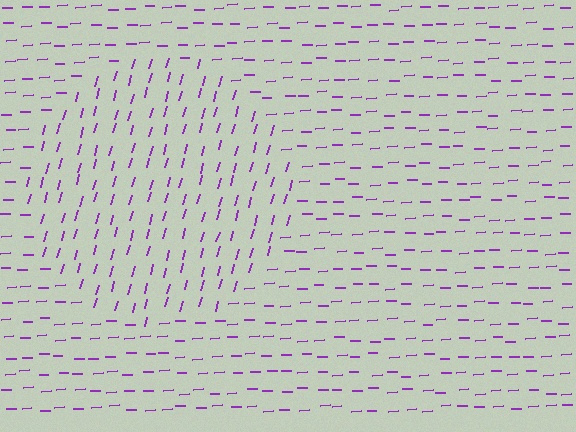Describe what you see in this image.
The image is filled with small purple line segments. A circle region in the image has lines oriented differently from the surrounding lines, creating a visible texture boundary.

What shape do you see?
I see a circle.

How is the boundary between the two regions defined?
The boundary is defined purely by a change in line orientation (approximately 72 degrees difference). All lines are the same color and thickness.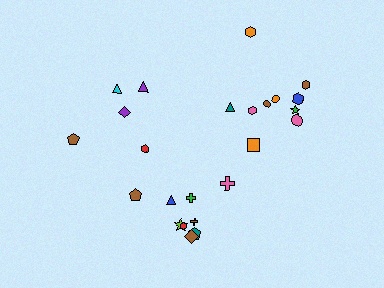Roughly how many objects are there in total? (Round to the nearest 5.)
Roughly 25 objects in total.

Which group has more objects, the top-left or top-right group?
The top-right group.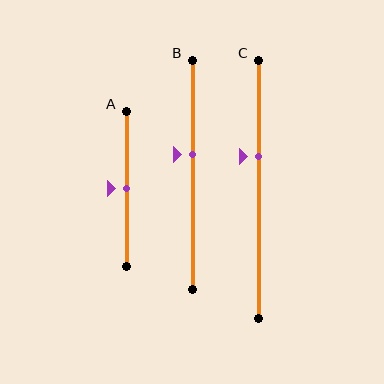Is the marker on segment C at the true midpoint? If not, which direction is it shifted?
No, the marker on segment C is shifted upward by about 13% of the segment length.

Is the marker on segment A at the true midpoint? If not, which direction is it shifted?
Yes, the marker on segment A is at the true midpoint.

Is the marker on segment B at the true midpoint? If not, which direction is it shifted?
No, the marker on segment B is shifted upward by about 9% of the segment length.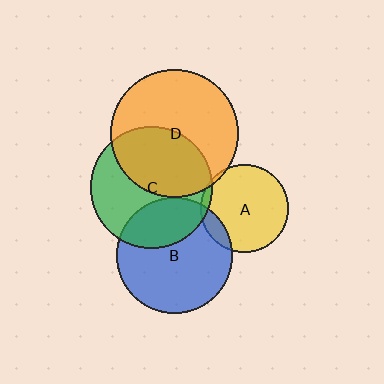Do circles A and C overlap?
Yes.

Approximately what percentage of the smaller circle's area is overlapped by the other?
Approximately 5%.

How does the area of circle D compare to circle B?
Approximately 1.2 times.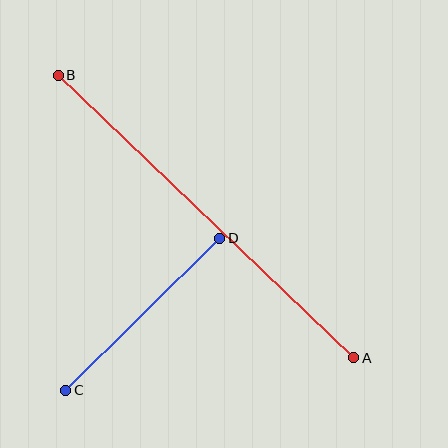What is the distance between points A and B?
The distance is approximately 409 pixels.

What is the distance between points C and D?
The distance is approximately 217 pixels.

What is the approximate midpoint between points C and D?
The midpoint is at approximately (143, 314) pixels.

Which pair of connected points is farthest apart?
Points A and B are farthest apart.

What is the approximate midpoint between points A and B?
The midpoint is at approximately (206, 217) pixels.